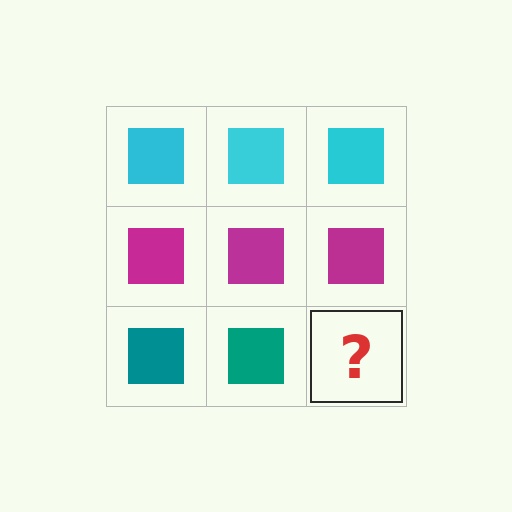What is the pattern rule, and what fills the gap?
The rule is that each row has a consistent color. The gap should be filled with a teal square.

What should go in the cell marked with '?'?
The missing cell should contain a teal square.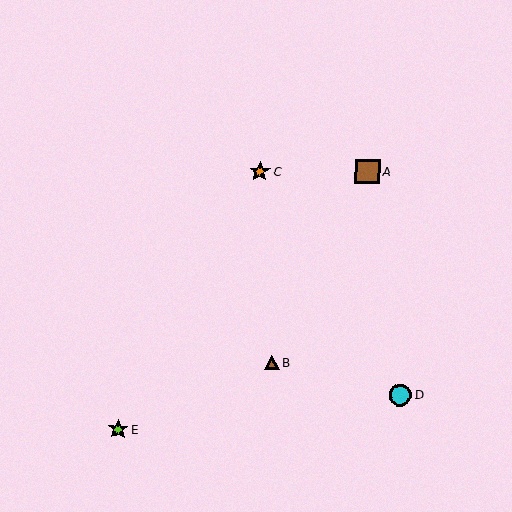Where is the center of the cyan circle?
The center of the cyan circle is at (400, 395).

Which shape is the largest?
The brown square (labeled A) is the largest.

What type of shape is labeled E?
Shape E is a lime star.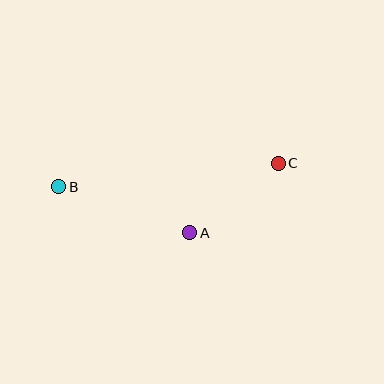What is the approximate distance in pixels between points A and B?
The distance between A and B is approximately 139 pixels.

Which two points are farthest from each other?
Points B and C are farthest from each other.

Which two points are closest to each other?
Points A and C are closest to each other.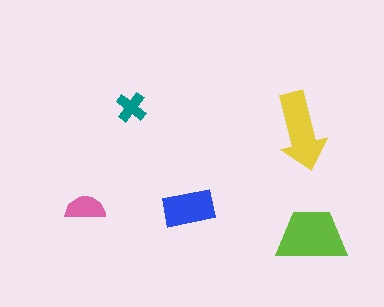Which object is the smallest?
The teal cross.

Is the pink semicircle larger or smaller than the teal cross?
Larger.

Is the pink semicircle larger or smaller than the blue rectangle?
Smaller.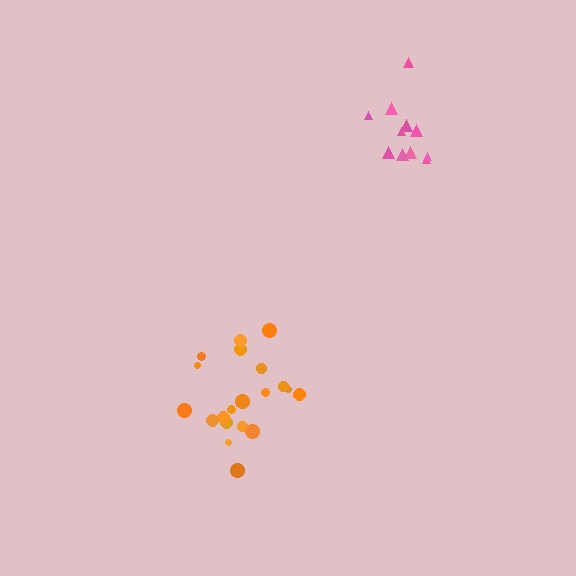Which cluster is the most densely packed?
Pink.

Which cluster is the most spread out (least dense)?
Orange.